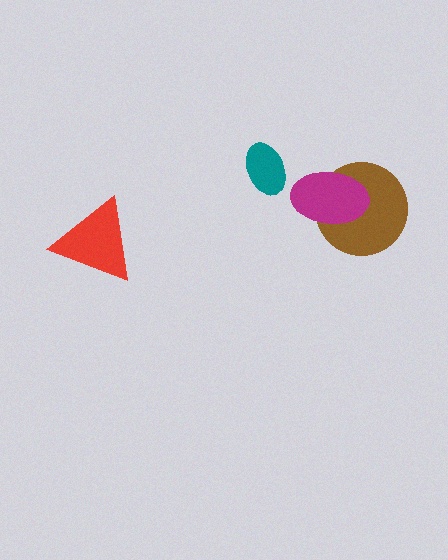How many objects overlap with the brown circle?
1 object overlaps with the brown circle.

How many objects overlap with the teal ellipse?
0 objects overlap with the teal ellipse.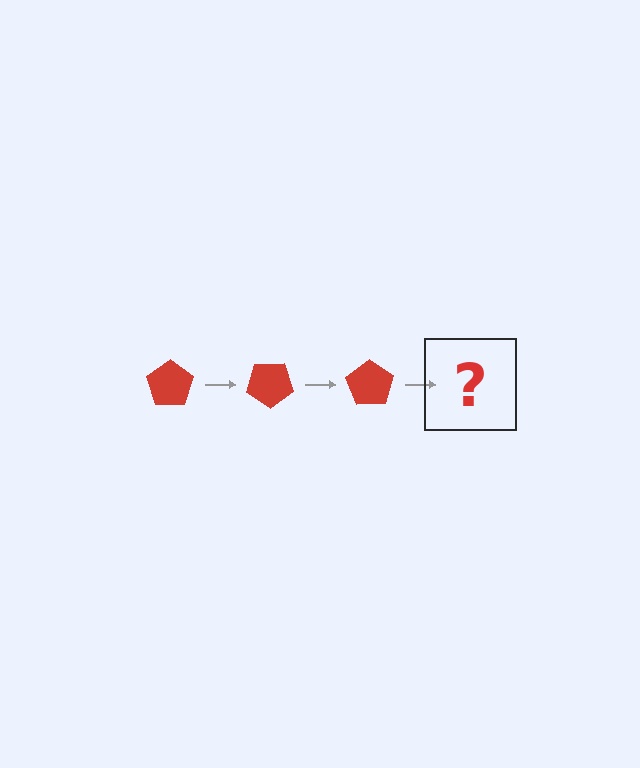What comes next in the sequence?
The next element should be a red pentagon rotated 105 degrees.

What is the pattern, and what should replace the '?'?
The pattern is that the pentagon rotates 35 degrees each step. The '?' should be a red pentagon rotated 105 degrees.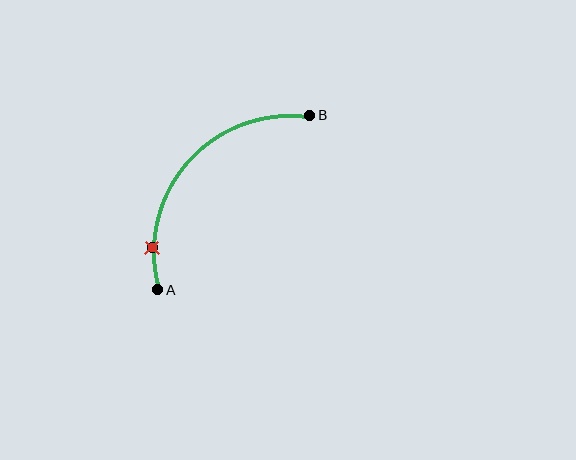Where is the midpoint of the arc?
The arc midpoint is the point on the curve farthest from the straight line joining A and B. It sits above and to the left of that line.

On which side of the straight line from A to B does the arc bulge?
The arc bulges above and to the left of the straight line connecting A and B.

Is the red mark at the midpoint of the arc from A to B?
No. The red mark lies on the arc but is closer to endpoint A. The arc midpoint would be at the point on the curve equidistant along the arc from both A and B.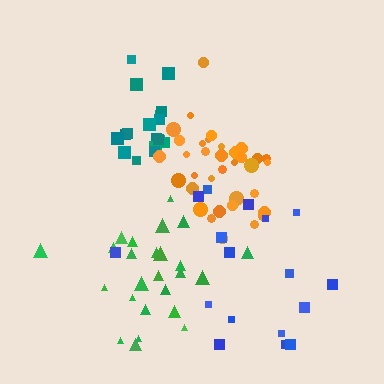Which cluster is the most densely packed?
Orange.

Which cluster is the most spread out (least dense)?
Blue.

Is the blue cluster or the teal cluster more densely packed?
Teal.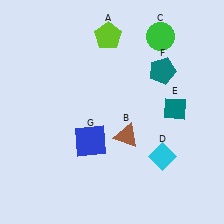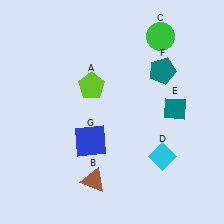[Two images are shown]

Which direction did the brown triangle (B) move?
The brown triangle (B) moved down.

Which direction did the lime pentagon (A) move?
The lime pentagon (A) moved down.